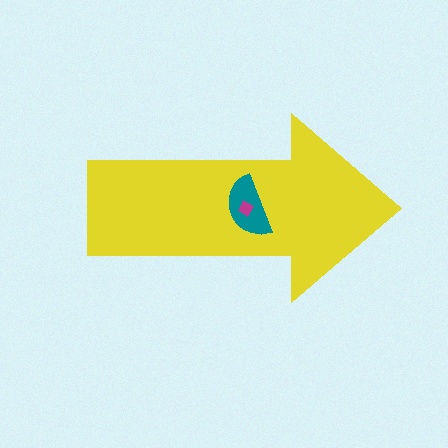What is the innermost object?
The magenta diamond.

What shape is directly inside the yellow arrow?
The teal semicircle.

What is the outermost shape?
The yellow arrow.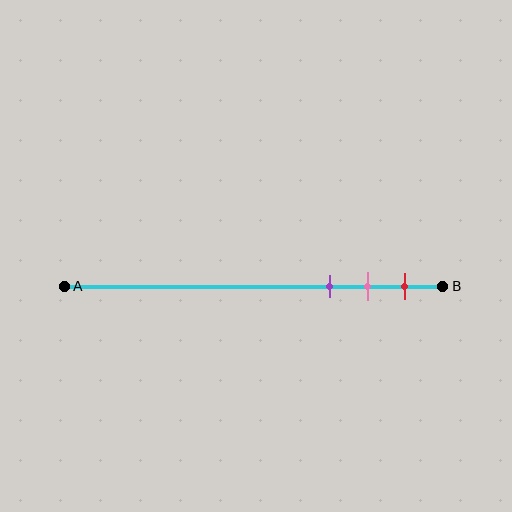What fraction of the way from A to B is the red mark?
The red mark is approximately 90% (0.9) of the way from A to B.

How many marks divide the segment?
There are 3 marks dividing the segment.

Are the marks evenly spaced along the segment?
Yes, the marks are approximately evenly spaced.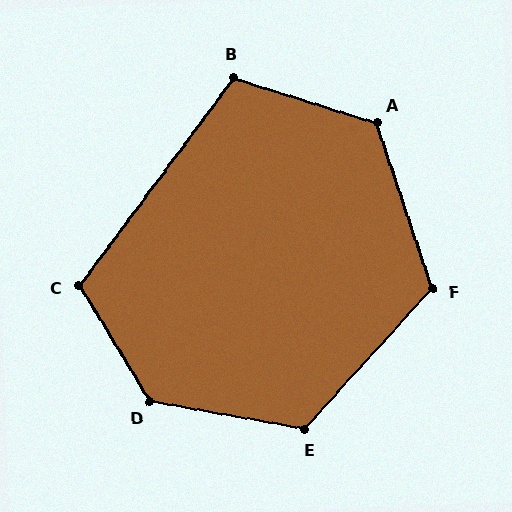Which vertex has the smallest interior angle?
B, at approximately 109 degrees.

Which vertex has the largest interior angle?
D, at approximately 132 degrees.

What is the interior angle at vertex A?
Approximately 126 degrees (obtuse).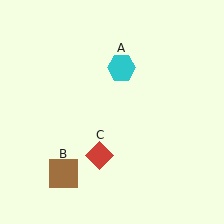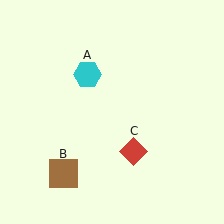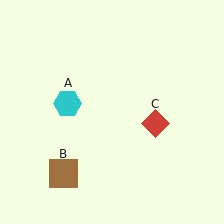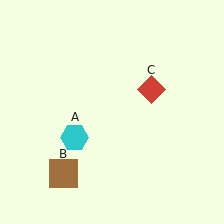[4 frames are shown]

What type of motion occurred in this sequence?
The cyan hexagon (object A), red diamond (object C) rotated counterclockwise around the center of the scene.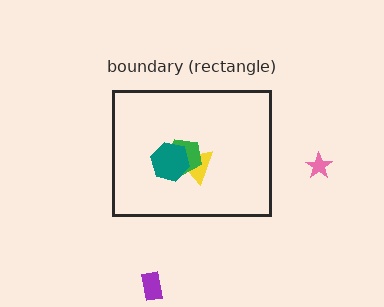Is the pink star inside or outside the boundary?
Outside.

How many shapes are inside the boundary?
3 inside, 2 outside.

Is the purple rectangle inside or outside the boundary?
Outside.